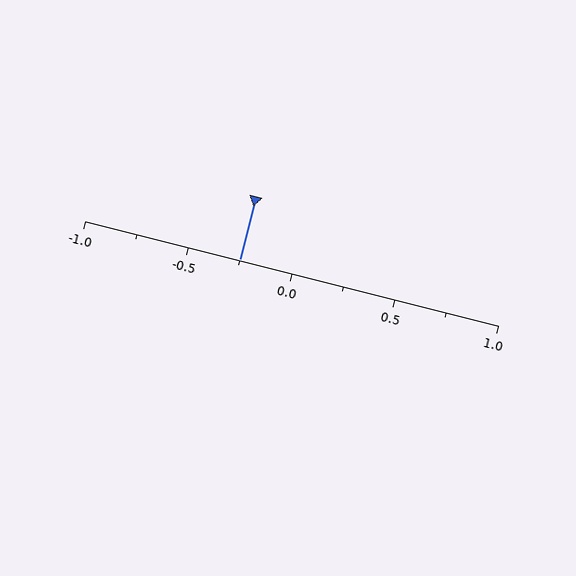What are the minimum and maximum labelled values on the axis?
The axis runs from -1.0 to 1.0.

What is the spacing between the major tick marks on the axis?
The major ticks are spaced 0.5 apart.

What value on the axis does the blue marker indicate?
The marker indicates approximately -0.25.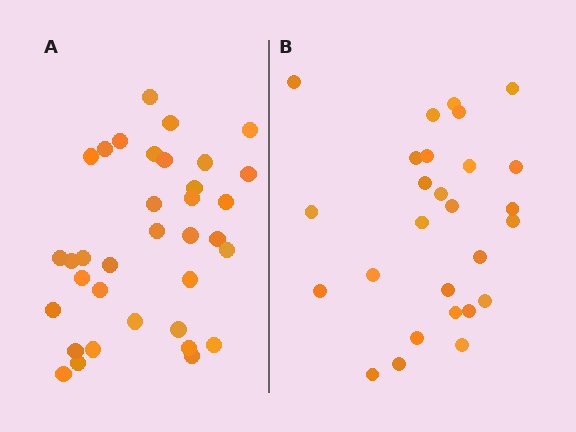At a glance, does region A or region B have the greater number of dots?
Region A (the left region) has more dots.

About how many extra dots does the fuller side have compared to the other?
Region A has roughly 8 or so more dots than region B.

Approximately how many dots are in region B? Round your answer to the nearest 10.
About 30 dots. (The exact count is 27, which rounds to 30.)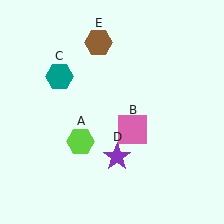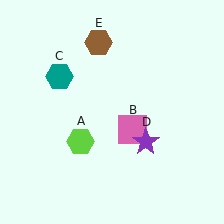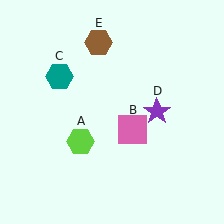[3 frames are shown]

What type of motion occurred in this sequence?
The purple star (object D) rotated counterclockwise around the center of the scene.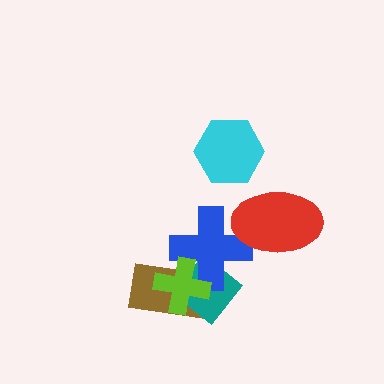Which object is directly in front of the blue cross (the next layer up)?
The red ellipse is directly in front of the blue cross.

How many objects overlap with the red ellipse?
1 object overlaps with the red ellipse.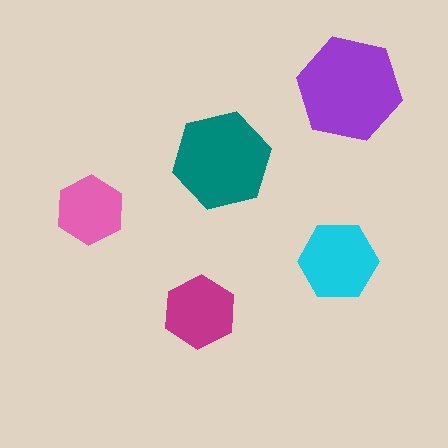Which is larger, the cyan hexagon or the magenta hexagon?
The cyan one.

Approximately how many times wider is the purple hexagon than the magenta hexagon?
About 1.5 times wider.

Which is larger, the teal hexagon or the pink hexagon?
The teal one.